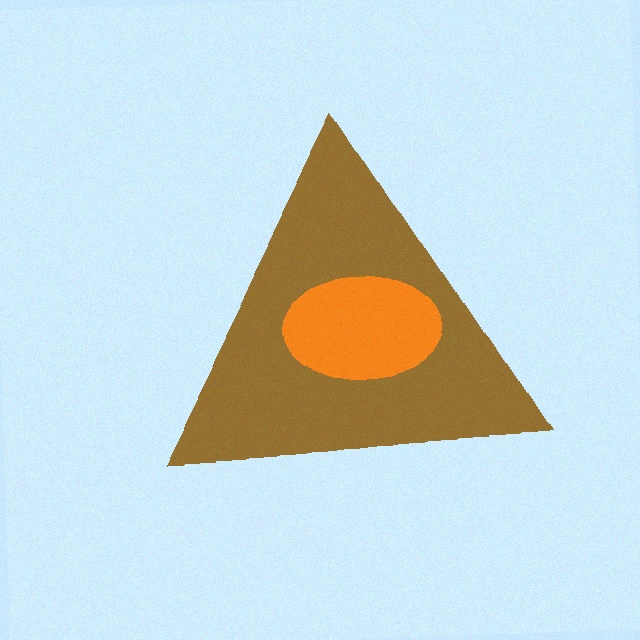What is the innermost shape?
The orange ellipse.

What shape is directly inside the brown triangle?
The orange ellipse.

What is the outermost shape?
The brown triangle.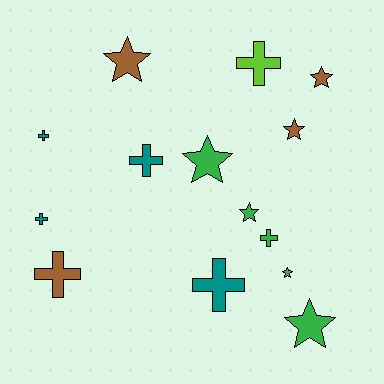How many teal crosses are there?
There are 4 teal crosses.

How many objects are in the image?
There are 14 objects.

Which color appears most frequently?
Green, with 5 objects.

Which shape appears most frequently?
Star, with 7 objects.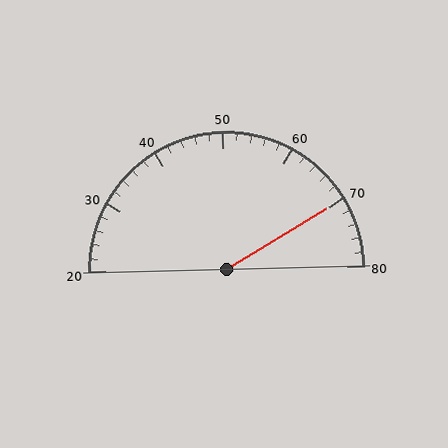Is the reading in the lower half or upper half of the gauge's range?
The reading is in the upper half of the range (20 to 80).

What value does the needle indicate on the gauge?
The needle indicates approximately 70.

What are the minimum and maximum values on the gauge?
The gauge ranges from 20 to 80.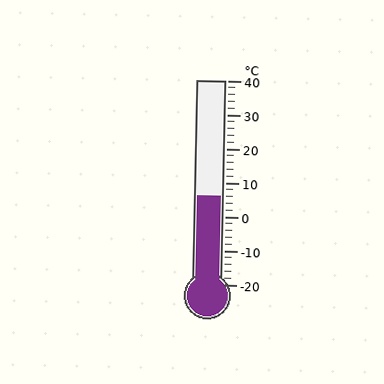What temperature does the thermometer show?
The thermometer shows approximately 6°C.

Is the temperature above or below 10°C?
The temperature is below 10°C.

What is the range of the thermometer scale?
The thermometer scale ranges from -20°C to 40°C.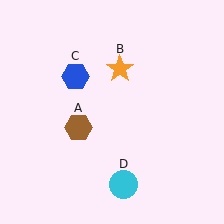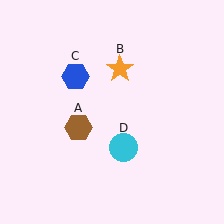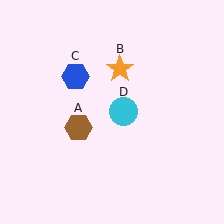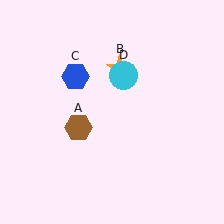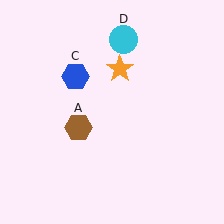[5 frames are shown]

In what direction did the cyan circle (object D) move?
The cyan circle (object D) moved up.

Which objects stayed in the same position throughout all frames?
Brown hexagon (object A) and orange star (object B) and blue hexagon (object C) remained stationary.